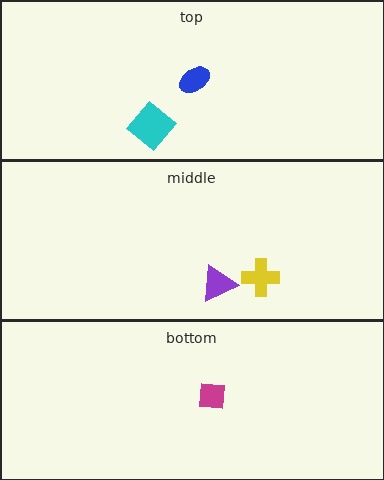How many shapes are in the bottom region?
1.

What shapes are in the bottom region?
The magenta square.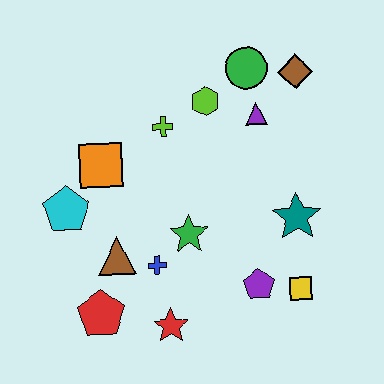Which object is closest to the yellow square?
The purple pentagon is closest to the yellow square.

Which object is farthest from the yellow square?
The cyan pentagon is farthest from the yellow square.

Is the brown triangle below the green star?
Yes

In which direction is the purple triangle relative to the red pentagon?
The purple triangle is above the red pentagon.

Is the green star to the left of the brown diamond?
Yes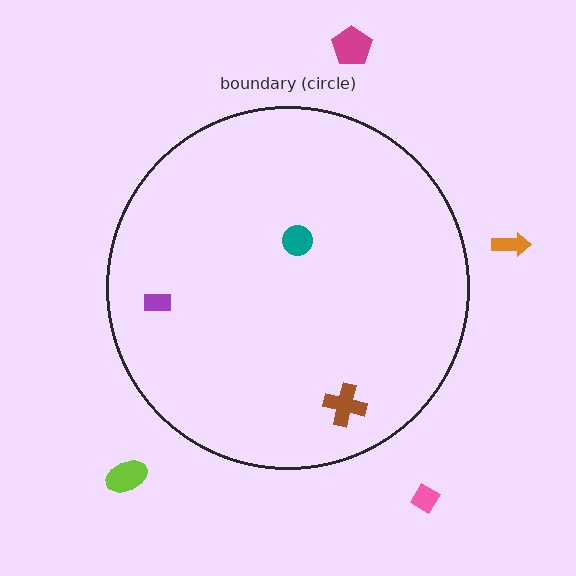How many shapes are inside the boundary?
3 inside, 4 outside.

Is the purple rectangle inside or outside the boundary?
Inside.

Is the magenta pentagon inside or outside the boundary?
Outside.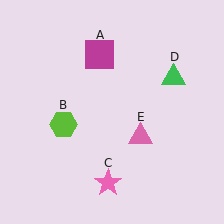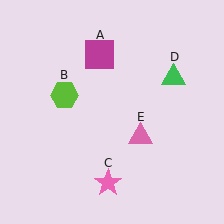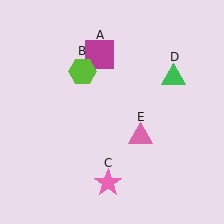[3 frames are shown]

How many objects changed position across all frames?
1 object changed position: lime hexagon (object B).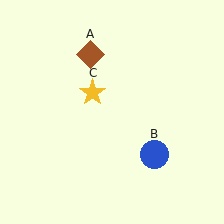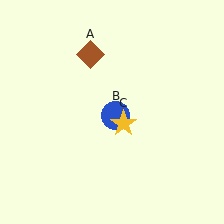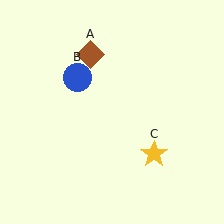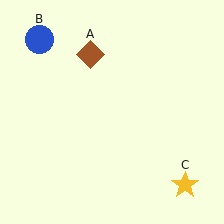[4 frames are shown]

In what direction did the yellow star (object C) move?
The yellow star (object C) moved down and to the right.